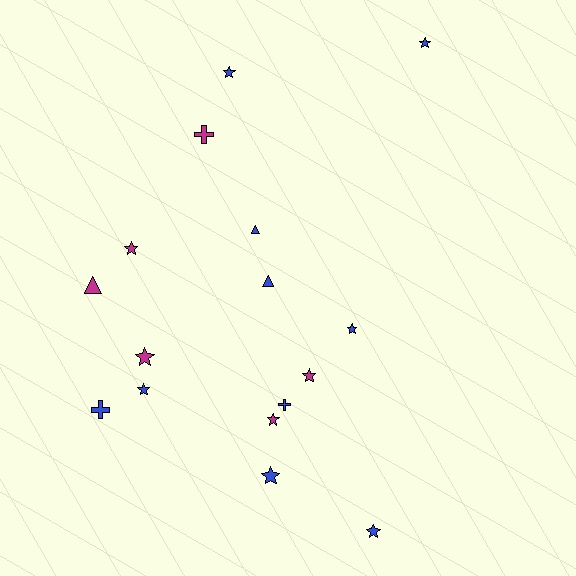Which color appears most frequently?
Blue, with 10 objects.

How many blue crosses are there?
There are 2 blue crosses.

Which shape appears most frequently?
Star, with 10 objects.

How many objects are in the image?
There are 16 objects.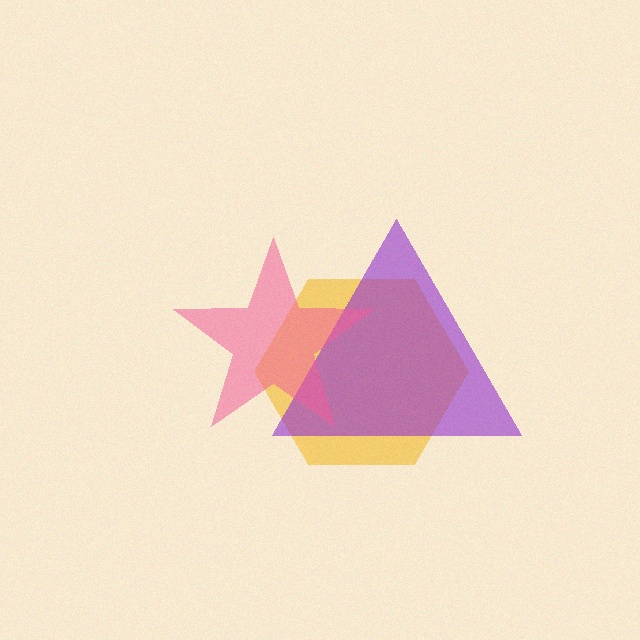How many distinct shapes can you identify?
There are 3 distinct shapes: a yellow hexagon, a purple triangle, a pink star.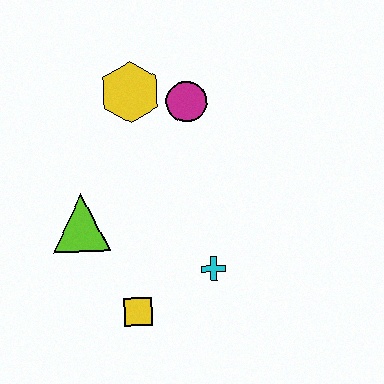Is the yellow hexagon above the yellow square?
Yes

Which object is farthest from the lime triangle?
The magenta circle is farthest from the lime triangle.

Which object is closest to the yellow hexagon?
The magenta circle is closest to the yellow hexagon.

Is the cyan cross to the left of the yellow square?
No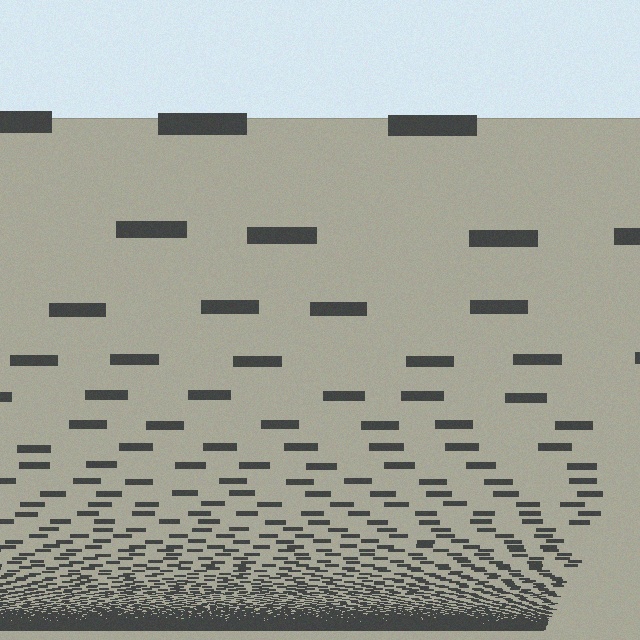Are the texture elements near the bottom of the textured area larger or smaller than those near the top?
Smaller. The gradient is inverted — elements near the bottom are smaller and denser.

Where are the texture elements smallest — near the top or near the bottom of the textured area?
Near the bottom.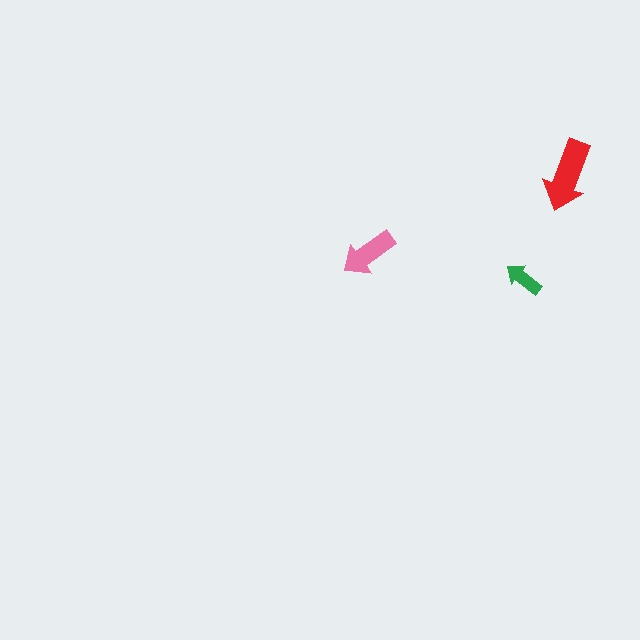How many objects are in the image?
There are 3 objects in the image.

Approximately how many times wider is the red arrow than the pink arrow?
About 1.5 times wider.